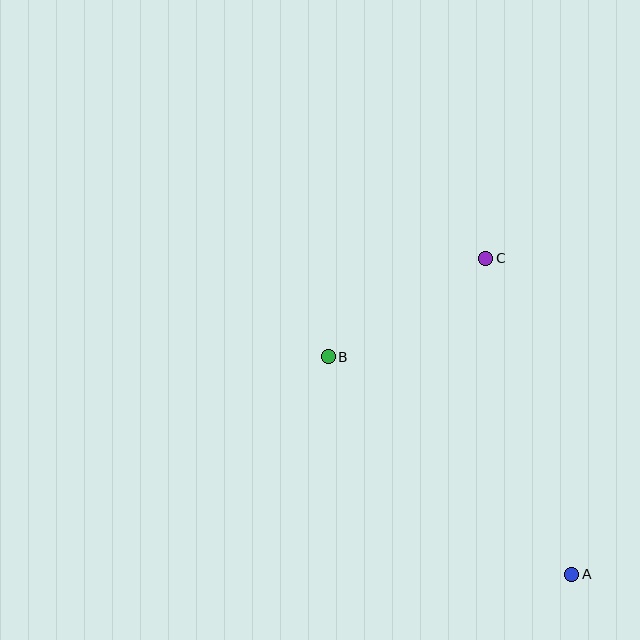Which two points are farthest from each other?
Points A and C are farthest from each other.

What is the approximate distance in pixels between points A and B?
The distance between A and B is approximately 326 pixels.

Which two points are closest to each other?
Points B and C are closest to each other.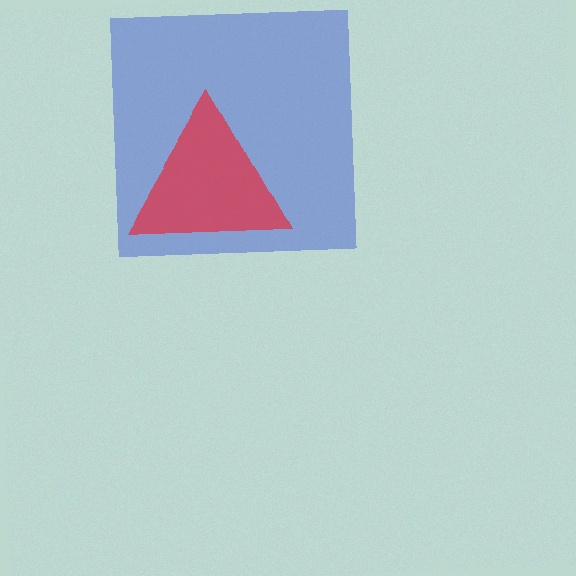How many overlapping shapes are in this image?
There are 2 overlapping shapes in the image.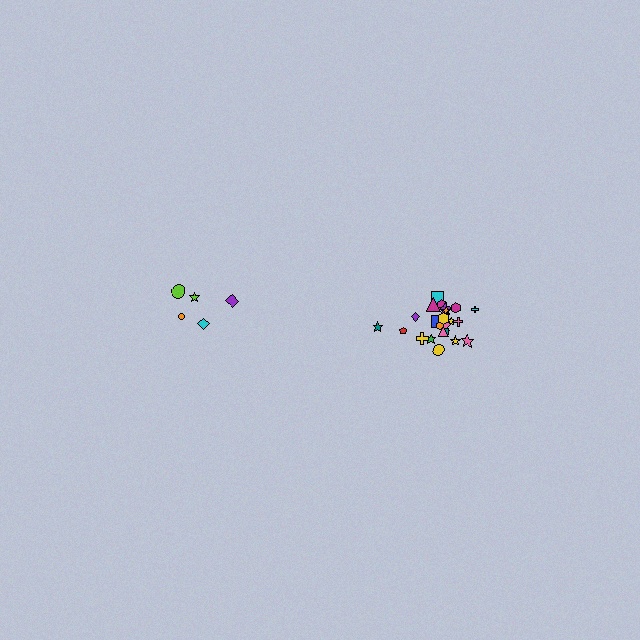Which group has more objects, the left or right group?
The right group.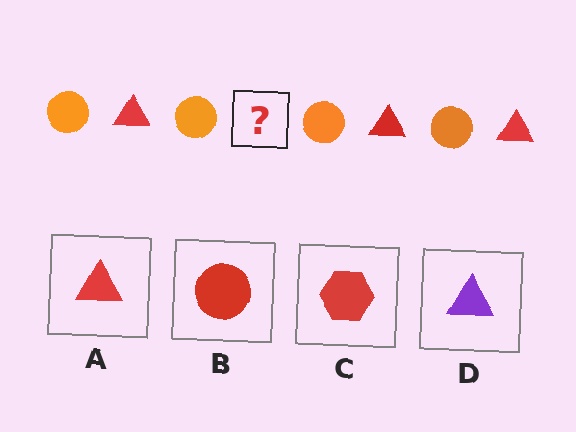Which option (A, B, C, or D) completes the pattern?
A.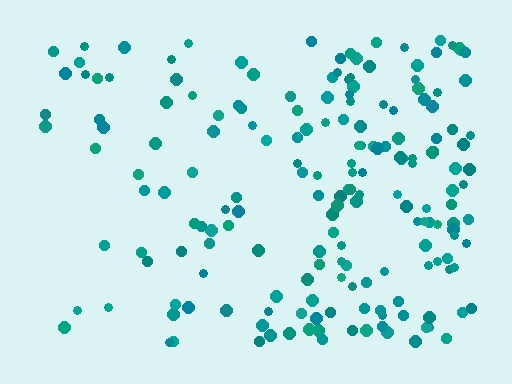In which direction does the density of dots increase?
From left to right, with the right side densest.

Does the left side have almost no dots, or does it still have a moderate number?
Still a moderate number, just noticeably fewer than the right.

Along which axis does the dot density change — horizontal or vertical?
Horizontal.